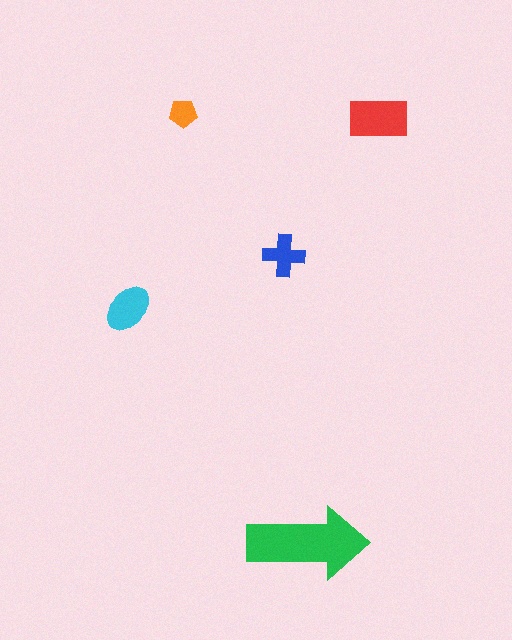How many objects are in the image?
There are 5 objects in the image.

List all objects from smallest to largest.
The orange pentagon, the blue cross, the cyan ellipse, the red rectangle, the green arrow.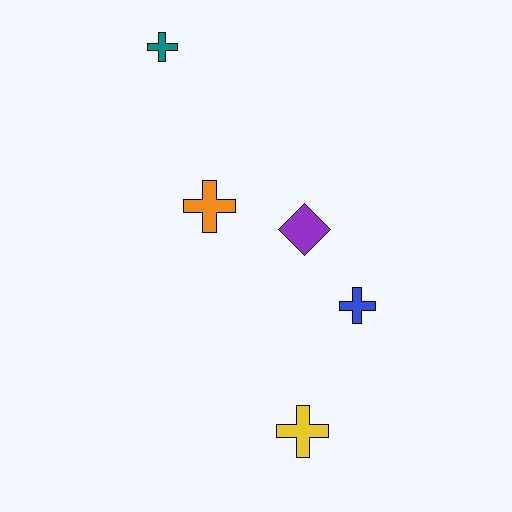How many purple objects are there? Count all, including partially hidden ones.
There is 1 purple object.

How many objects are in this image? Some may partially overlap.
There are 5 objects.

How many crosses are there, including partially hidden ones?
There are 4 crosses.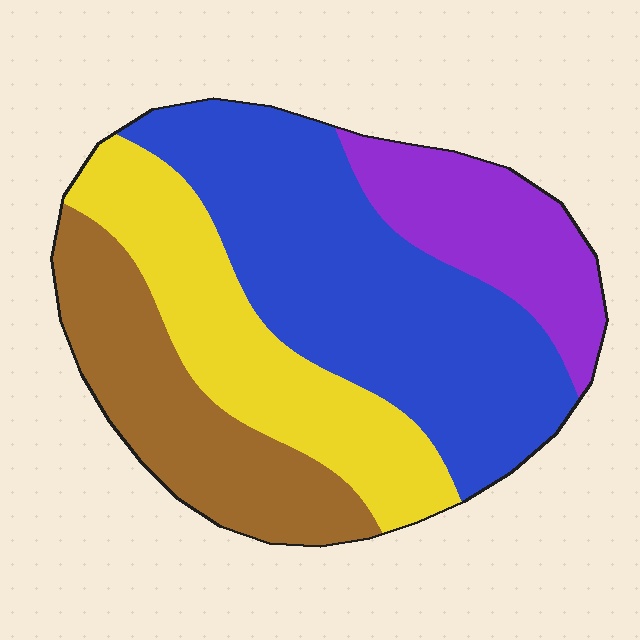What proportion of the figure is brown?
Brown takes up about one fifth (1/5) of the figure.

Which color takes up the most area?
Blue, at roughly 40%.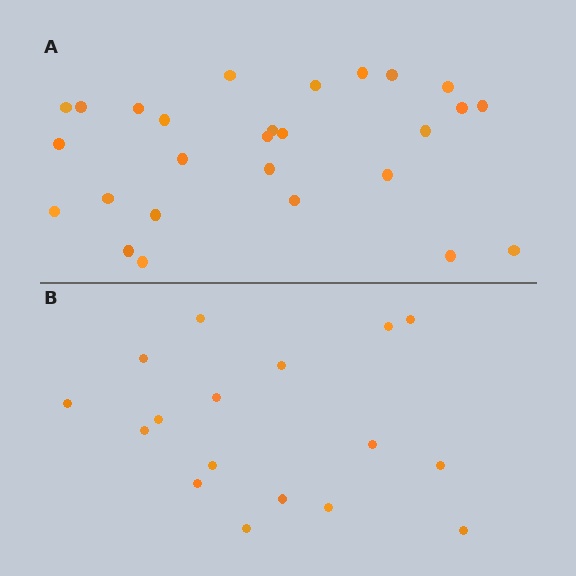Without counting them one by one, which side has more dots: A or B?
Region A (the top region) has more dots.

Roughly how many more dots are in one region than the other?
Region A has roughly 10 or so more dots than region B.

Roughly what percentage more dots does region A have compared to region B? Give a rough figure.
About 60% more.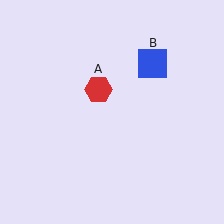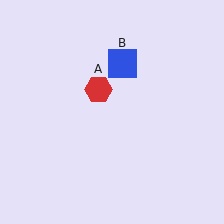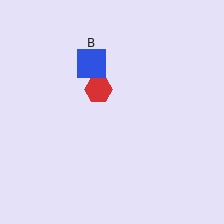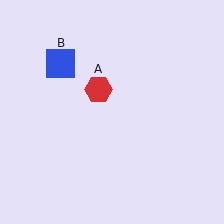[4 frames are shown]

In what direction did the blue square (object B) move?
The blue square (object B) moved left.